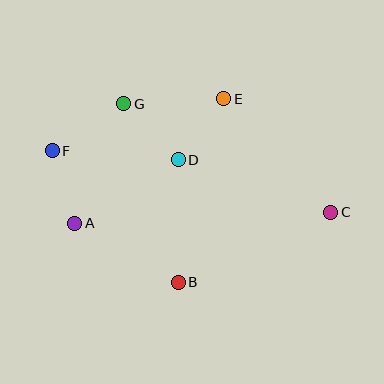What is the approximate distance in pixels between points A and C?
The distance between A and C is approximately 256 pixels.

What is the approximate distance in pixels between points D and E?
The distance between D and E is approximately 76 pixels.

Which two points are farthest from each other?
Points C and F are farthest from each other.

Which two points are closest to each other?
Points A and F are closest to each other.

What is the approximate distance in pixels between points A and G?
The distance between A and G is approximately 129 pixels.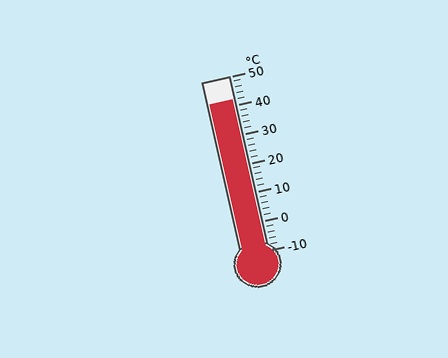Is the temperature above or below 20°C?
The temperature is above 20°C.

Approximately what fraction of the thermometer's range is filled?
The thermometer is filled to approximately 85% of its range.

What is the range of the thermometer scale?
The thermometer scale ranges from -10°C to 50°C.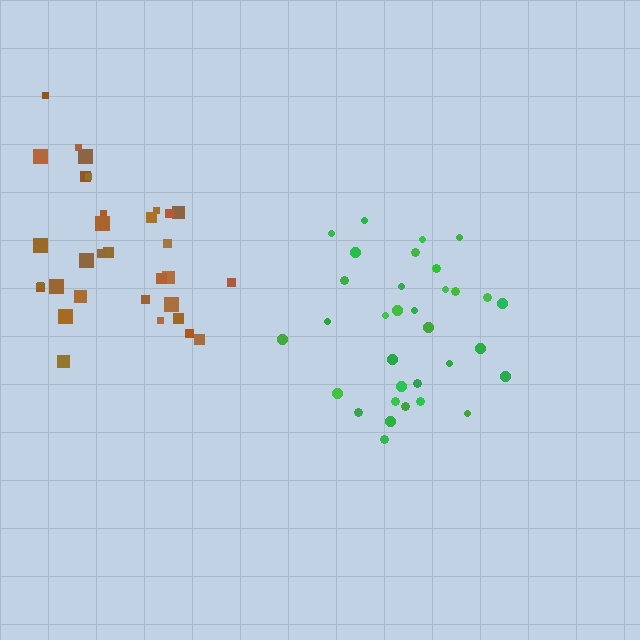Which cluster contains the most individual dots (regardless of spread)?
Brown (33).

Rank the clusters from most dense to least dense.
green, brown.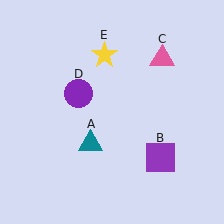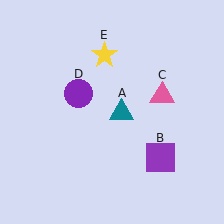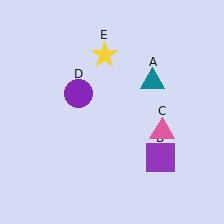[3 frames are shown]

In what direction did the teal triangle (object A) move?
The teal triangle (object A) moved up and to the right.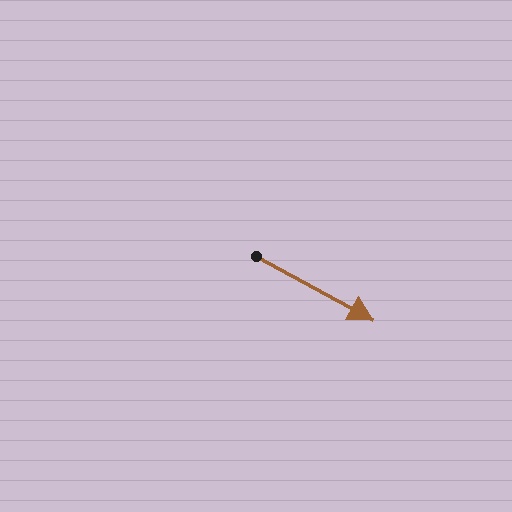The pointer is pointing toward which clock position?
Roughly 4 o'clock.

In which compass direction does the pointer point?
Southeast.